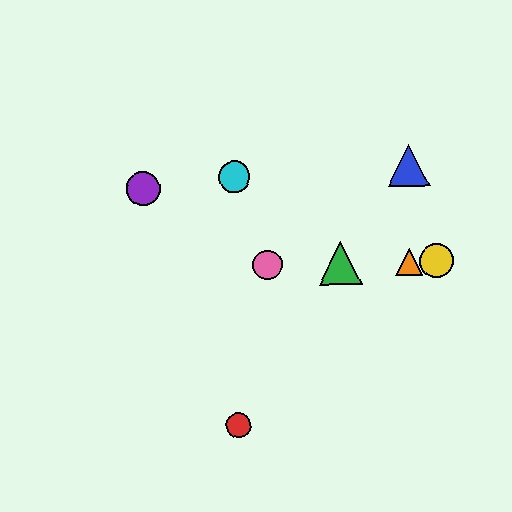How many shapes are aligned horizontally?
4 shapes (the green triangle, the yellow circle, the orange triangle, the pink circle) are aligned horizontally.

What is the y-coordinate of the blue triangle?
The blue triangle is at y≈165.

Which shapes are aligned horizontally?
The green triangle, the yellow circle, the orange triangle, the pink circle are aligned horizontally.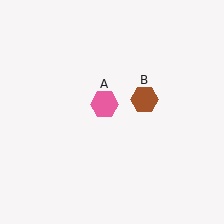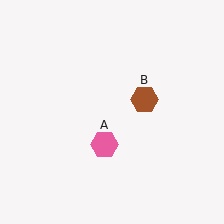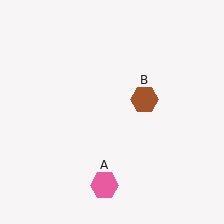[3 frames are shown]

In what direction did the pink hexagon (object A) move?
The pink hexagon (object A) moved down.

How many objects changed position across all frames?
1 object changed position: pink hexagon (object A).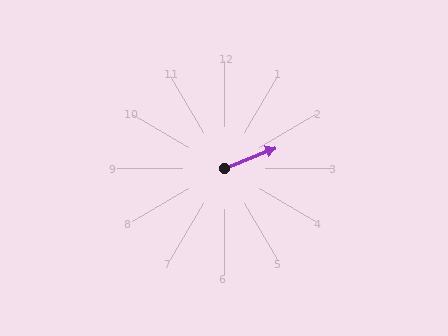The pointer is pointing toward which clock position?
Roughly 2 o'clock.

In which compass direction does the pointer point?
East.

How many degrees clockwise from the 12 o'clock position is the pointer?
Approximately 68 degrees.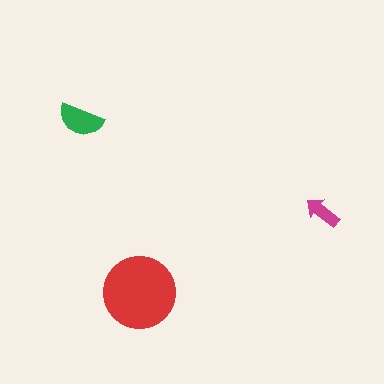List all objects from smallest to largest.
The magenta arrow, the green semicircle, the red circle.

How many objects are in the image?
There are 3 objects in the image.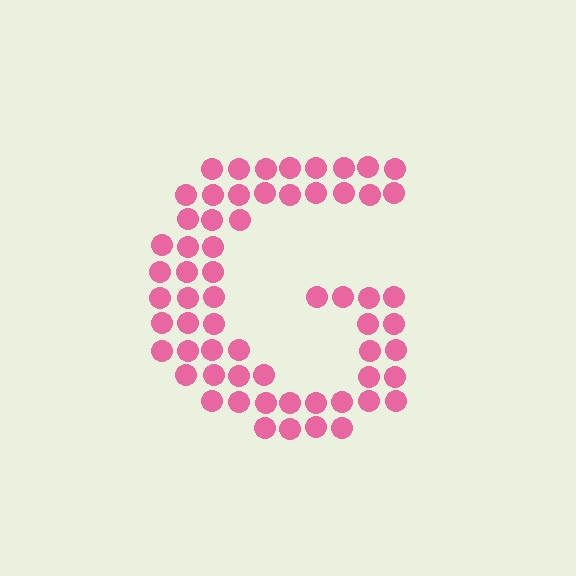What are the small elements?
The small elements are circles.